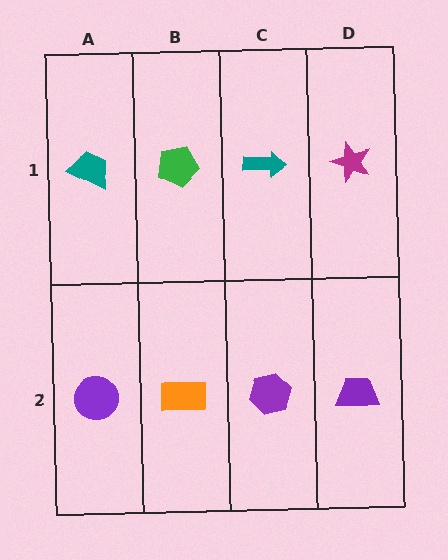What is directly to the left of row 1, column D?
A teal arrow.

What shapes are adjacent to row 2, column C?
A teal arrow (row 1, column C), an orange rectangle (row 2, column B), a purple trapezoid (row 2, column D).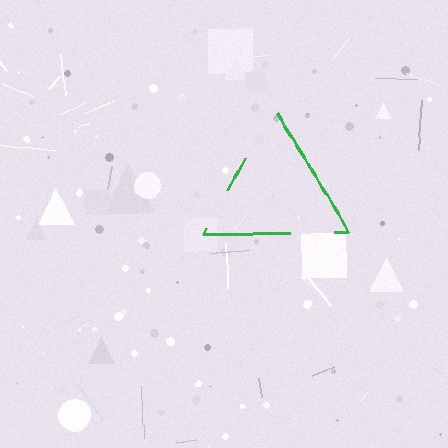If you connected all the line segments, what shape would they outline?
They would outline a triangle.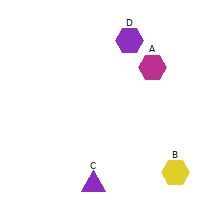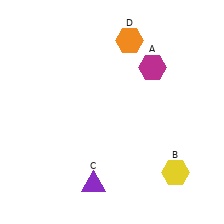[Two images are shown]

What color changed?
The hexagon (D) changed from purple in Image 1 to orange in Image 2.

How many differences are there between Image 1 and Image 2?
There is 1 difference between the two images.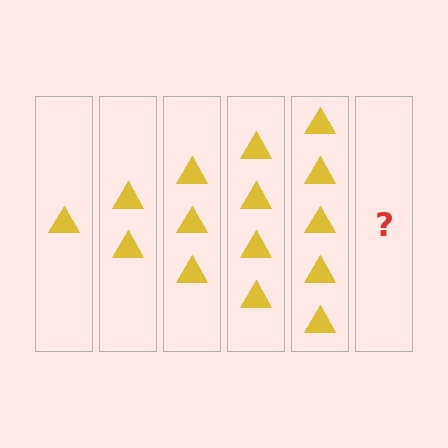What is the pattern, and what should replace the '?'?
The pattern is that each step adds one more triangle. The '?' should be 6 triangles.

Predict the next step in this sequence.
The next step is 6 triangles.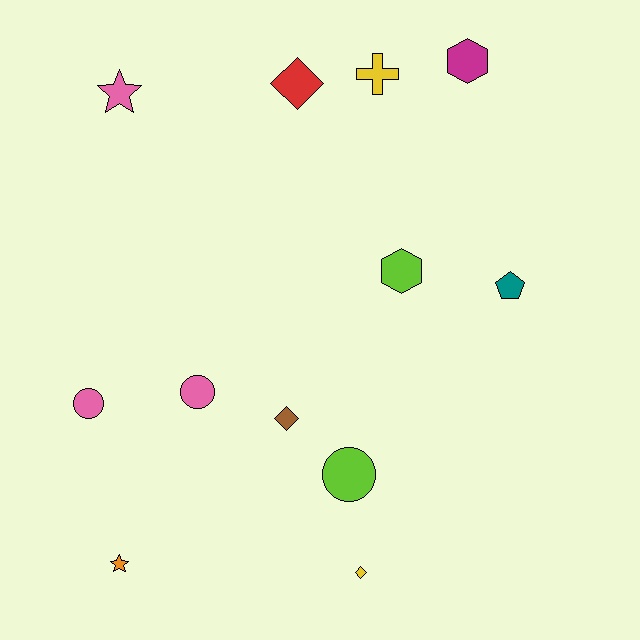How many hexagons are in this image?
There are 2 hexagons.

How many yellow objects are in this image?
There are 2 yellow objects.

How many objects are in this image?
There are 12 objects.